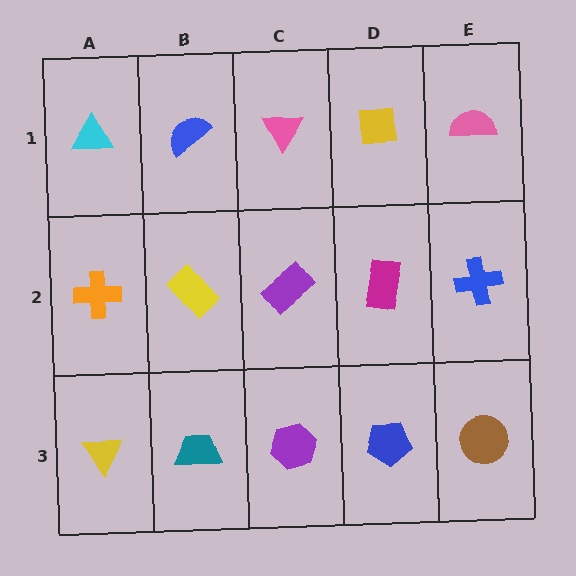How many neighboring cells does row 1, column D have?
3.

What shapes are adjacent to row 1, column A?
An orange cross (row 2, column A), a blue semicircle (row 1, column B).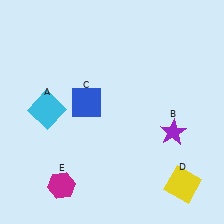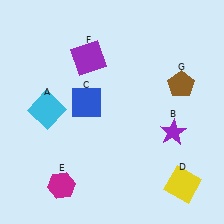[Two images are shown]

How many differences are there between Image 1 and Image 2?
There are 2 differences between the two images.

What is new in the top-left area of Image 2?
A purple square (F) was added in the top-left area of Image 2.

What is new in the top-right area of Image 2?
A brown pentagon (G) was added in the top-right area of Image 2.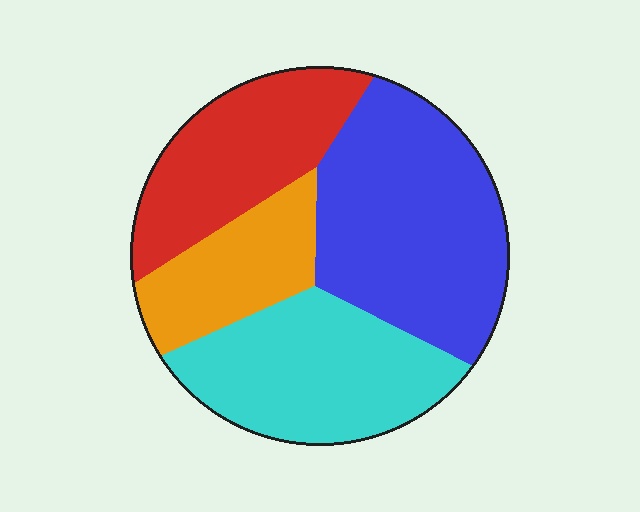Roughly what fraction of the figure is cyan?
Cyan covers 27% of the figure.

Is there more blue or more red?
Blue.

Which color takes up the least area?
Orange, at roughly 15%.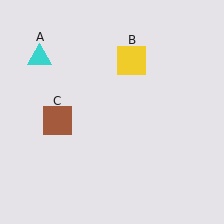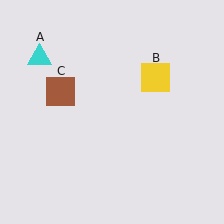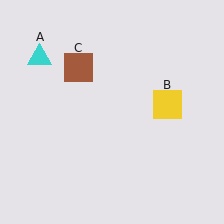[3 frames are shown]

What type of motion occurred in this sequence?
The yellow square (object B), brown square (object C) rotated clockwise around the center of the scene.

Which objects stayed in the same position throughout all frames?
Cyan triangle (object A) remained stationary.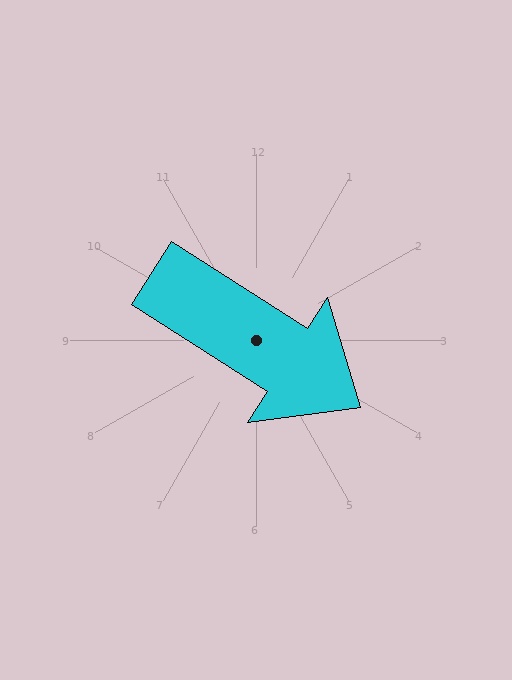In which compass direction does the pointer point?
Southeast.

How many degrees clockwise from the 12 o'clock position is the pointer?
Approximately 123 degrees.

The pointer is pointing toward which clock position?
Roughly 4 o'clock.